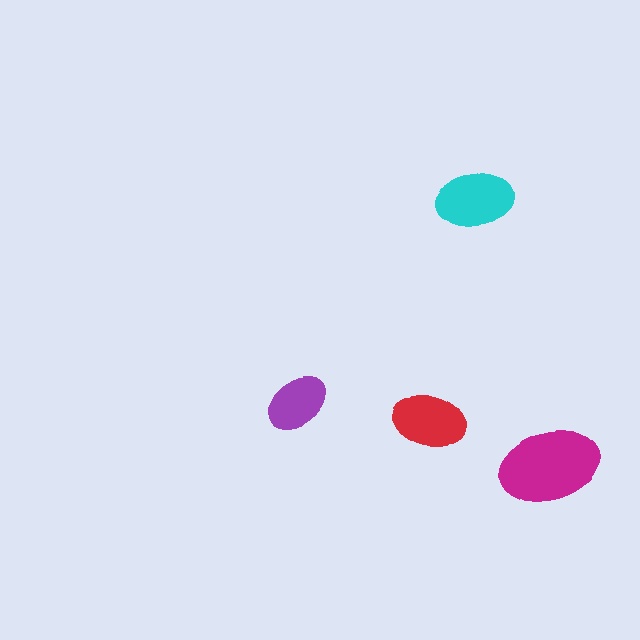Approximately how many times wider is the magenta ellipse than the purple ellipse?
About 1.5 times wider.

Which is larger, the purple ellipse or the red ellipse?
The red one.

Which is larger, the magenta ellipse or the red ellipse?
The magenta one.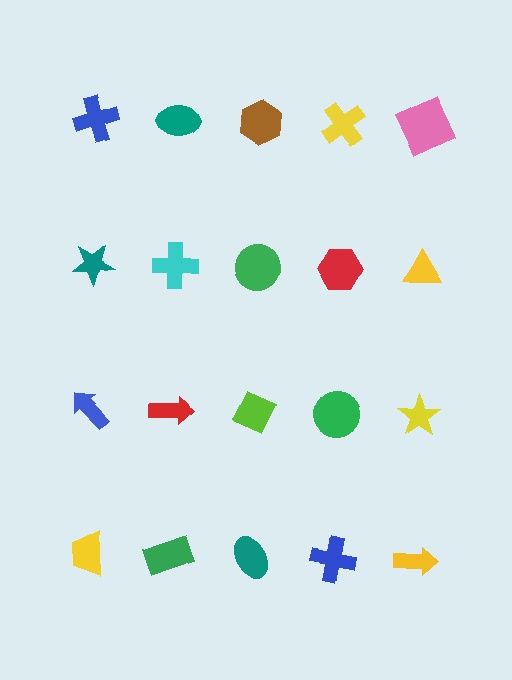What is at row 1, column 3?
A brown hexagon.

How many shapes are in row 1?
5 shapes.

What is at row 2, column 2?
A cyan cross.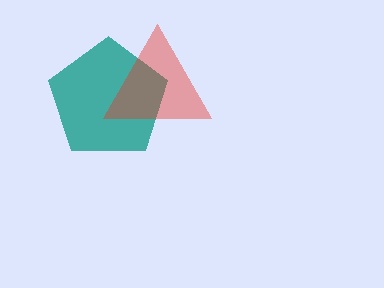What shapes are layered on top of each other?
The layered shapes are: a teal pentagon, a red triangle.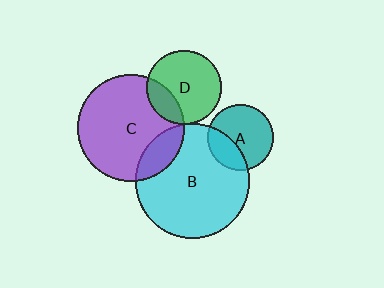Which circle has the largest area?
Circle B (cyan).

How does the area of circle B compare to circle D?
Approximately 2.4 times.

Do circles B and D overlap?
Yes.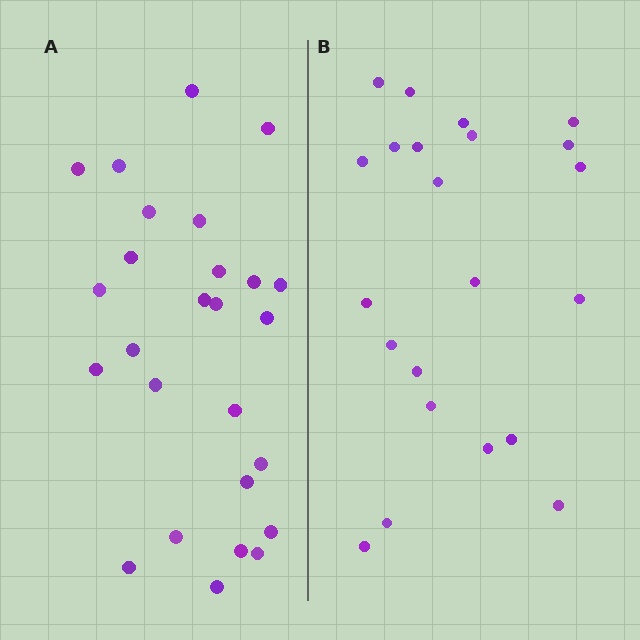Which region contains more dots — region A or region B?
Region A (the left region) has more dots.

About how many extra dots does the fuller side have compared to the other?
Region A has about 4 more dots than region B.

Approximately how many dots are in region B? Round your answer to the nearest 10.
About 20 dots. (The exact count is 22, which rounds to 20.)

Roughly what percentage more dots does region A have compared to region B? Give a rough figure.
About 20% more.